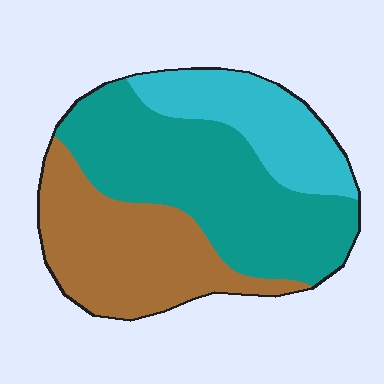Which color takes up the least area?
Cyan, at roughly 20%.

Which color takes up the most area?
Teal, at roughly 45%.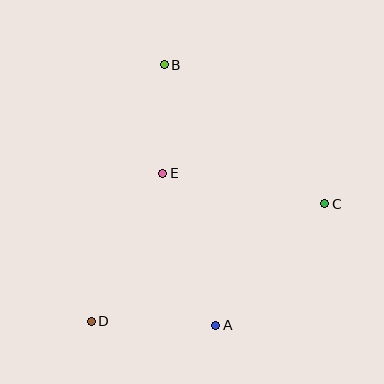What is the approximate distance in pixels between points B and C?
The distance between B and C is approximately 212 pixels.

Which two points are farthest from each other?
Points B and D are farthest from each other.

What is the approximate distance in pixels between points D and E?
The distance between D and E is approximately 164 pixels.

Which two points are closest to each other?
Points B and E are closest to each other.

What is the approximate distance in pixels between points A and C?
The distance between A and C is approximately 163 pixels.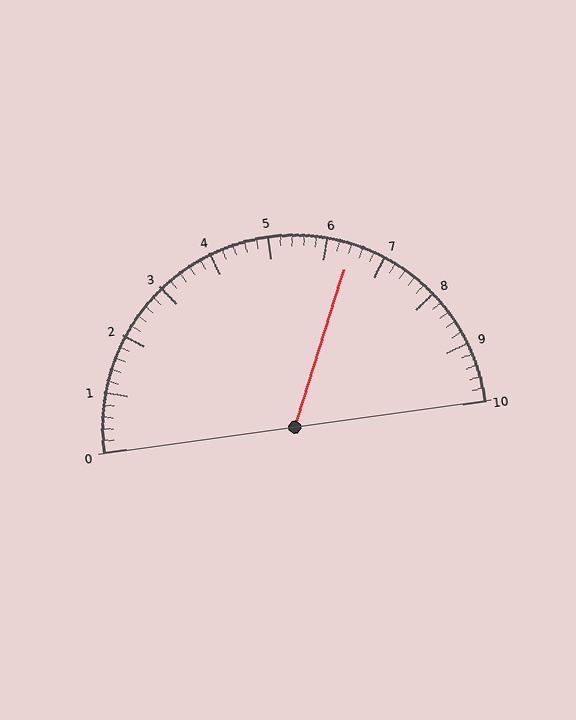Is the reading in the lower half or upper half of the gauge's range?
The reading is in the upper half of the range (0 to 10).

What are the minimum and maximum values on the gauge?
The gauge ranges from 0 to 10.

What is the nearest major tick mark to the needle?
The nearest major tick mark is 6.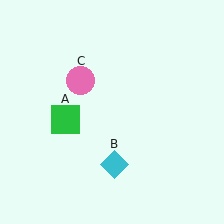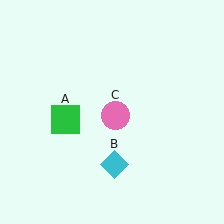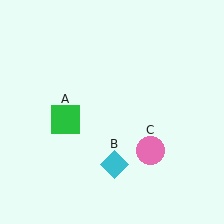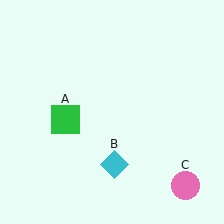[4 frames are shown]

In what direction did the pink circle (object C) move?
The pink circle (object C) moved down and to the right.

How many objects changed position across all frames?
1 object changed position: pink circle (object C).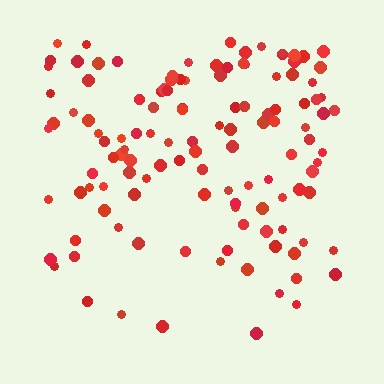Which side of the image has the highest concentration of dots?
The top.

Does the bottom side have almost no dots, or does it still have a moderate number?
Still a moderate number, just noticeably fewer than the top.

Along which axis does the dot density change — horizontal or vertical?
Vertical.